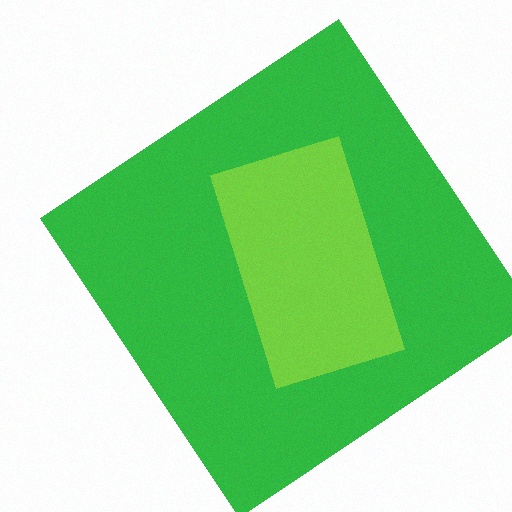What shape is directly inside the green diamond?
The lime rectangle.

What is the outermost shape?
The green diamond.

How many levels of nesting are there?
2.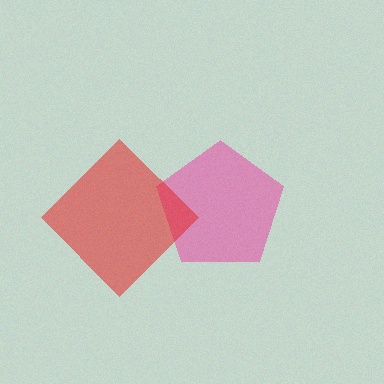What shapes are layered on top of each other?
The layered shapes are: a pink pentagon, a red diamond.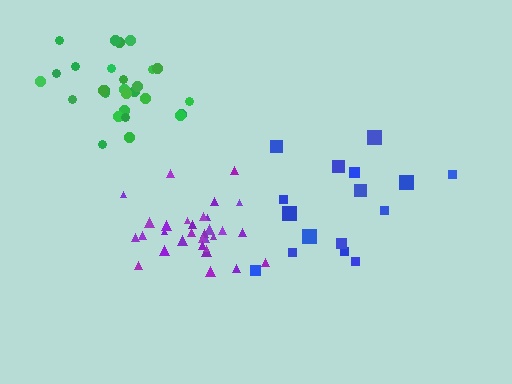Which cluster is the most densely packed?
Purple.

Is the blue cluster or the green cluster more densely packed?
Green.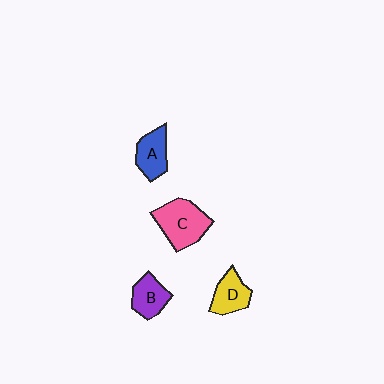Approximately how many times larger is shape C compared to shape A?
Approximately 1.5 times.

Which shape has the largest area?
Shape C (pink).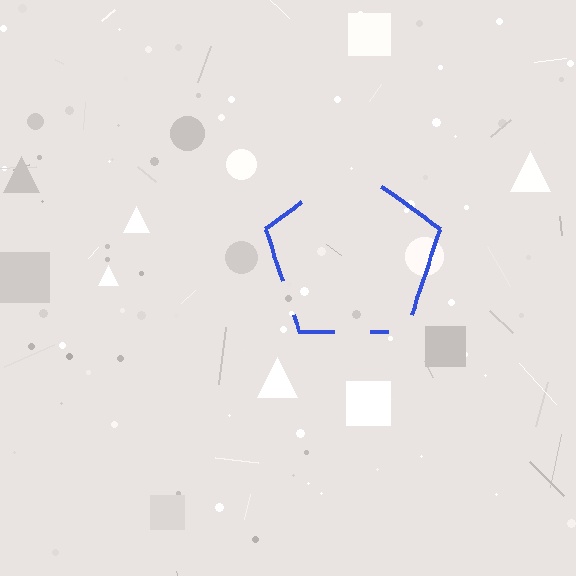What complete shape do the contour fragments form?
The contour fragments form a pentagon.